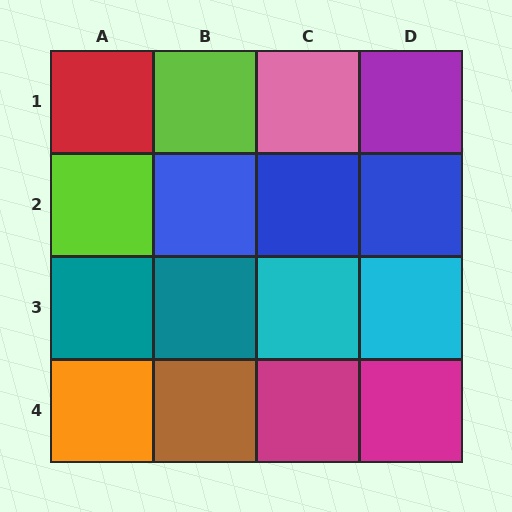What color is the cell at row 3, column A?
Teal.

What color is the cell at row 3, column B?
Teal.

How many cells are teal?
2 cells are teal.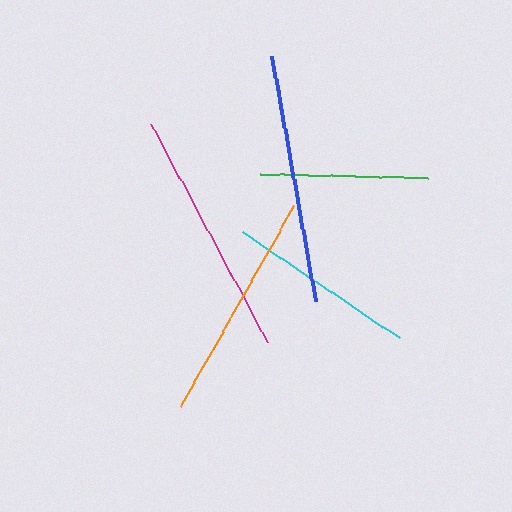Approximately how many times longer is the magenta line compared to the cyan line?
The magenta line is approximately 1.3 times the length of the cyan line.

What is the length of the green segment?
The green segment is approximately 167 pixels long.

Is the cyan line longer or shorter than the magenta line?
The magenta line is longer than the cyan line.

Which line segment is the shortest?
The green line is the shortest at approximately 167 pixels.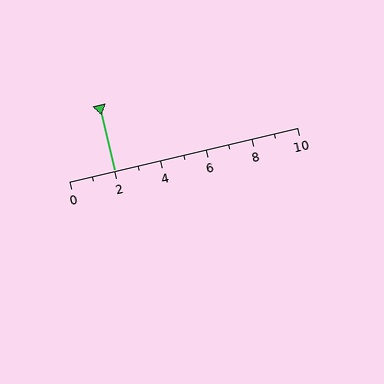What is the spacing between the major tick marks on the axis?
The major ticks are spaced 2 apart.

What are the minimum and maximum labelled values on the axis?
The axis runs from 0 to 10.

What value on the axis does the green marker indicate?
The marker indicates approximately 2.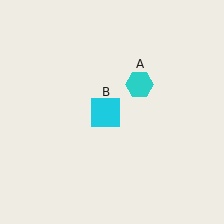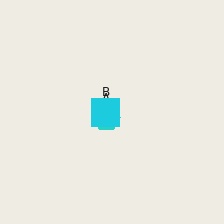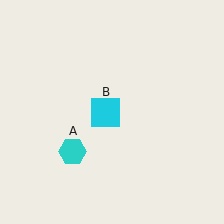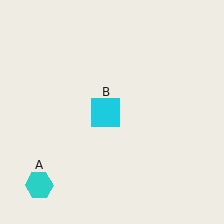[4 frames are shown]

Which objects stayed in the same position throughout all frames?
Cyan square (object B) remained stationary.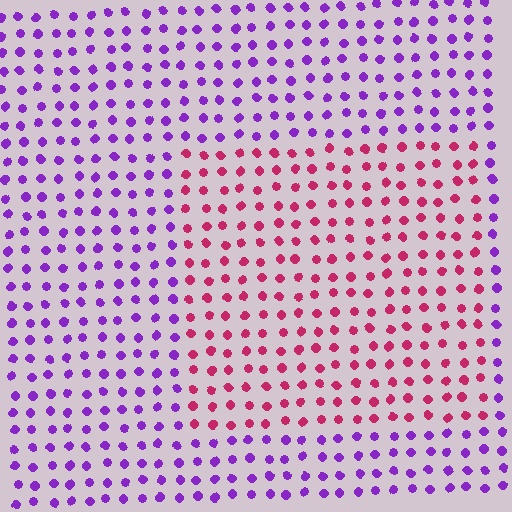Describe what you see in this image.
The image is filled with small purple elements in a uniform arrangement. A rectangle-shaped region is visible where the elements are tinted to a slightly different hue, forming a subtle color boundary.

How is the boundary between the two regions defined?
The boundary is defined purely by a slight shift in hue (about 58 degrees). Spacing, size, and orientation are identical on both sides.